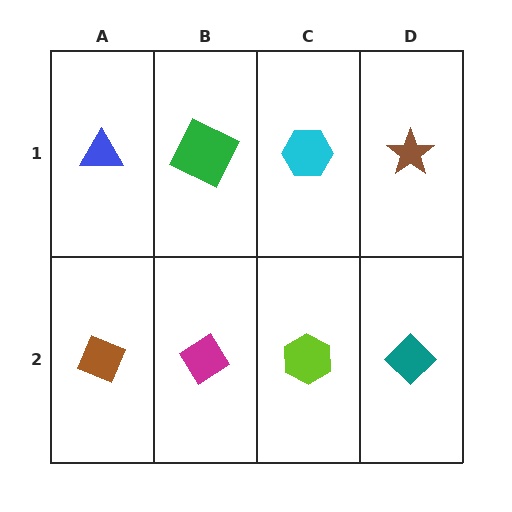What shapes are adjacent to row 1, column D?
A teal diamond (row 2, column D), a cyan hexagon (row 1, column C).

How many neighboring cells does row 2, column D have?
2.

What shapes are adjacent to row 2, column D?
A brown star (row 1, column D), a lime hexagon (row 2, column C).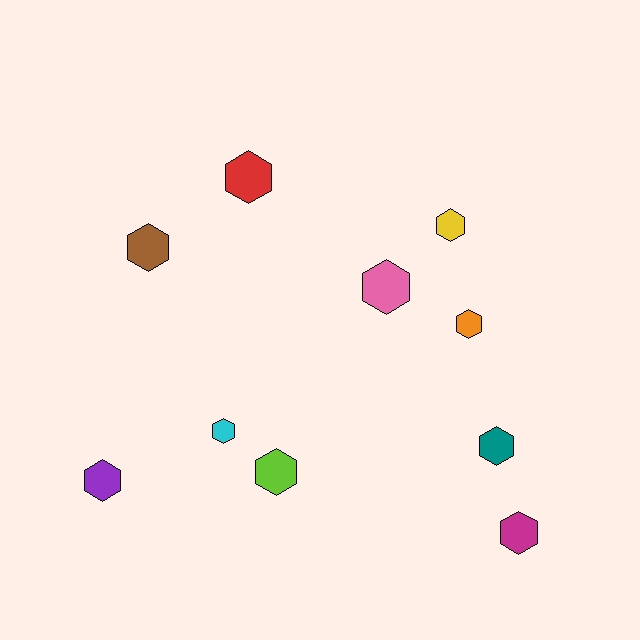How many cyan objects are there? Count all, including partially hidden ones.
There is 1 cyan object.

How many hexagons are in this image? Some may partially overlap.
There are 10 hexagons.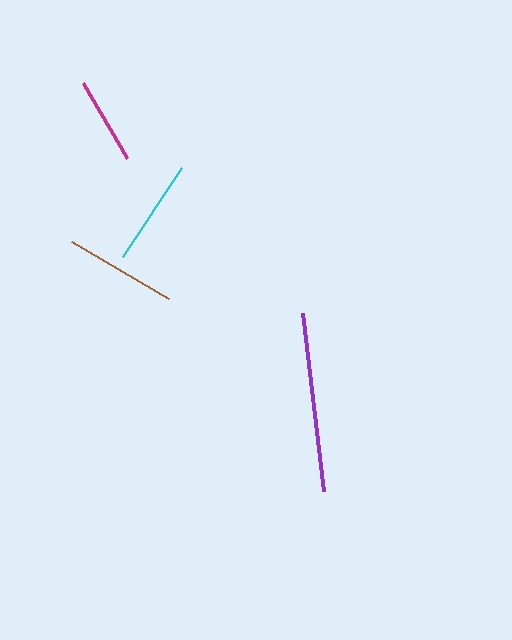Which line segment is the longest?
The purple line is the longest at approximately 179 pixels.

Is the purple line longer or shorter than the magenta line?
The purple line is longer than the magenta line.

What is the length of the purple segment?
The purple segment is approximately 179 pixels long.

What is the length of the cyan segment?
The cyan segment is approximately 107 pixels long.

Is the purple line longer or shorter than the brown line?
The purple line is longer than the brown line.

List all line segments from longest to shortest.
From longest to shortest: purple, brown, cyan, magenta.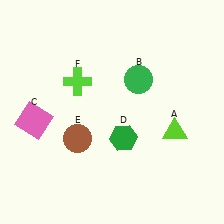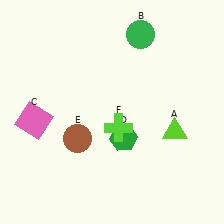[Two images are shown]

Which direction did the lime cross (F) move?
The lime cross (F) moved down.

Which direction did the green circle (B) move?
The green circle (B) moved up.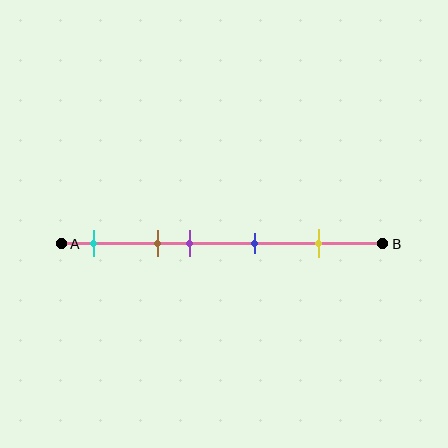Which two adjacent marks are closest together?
The brown and purple marks are the closest adjacent pair.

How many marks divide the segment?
There are 5 marks dividing the segment.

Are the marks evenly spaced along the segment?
No, the marks are not evenly spaced.